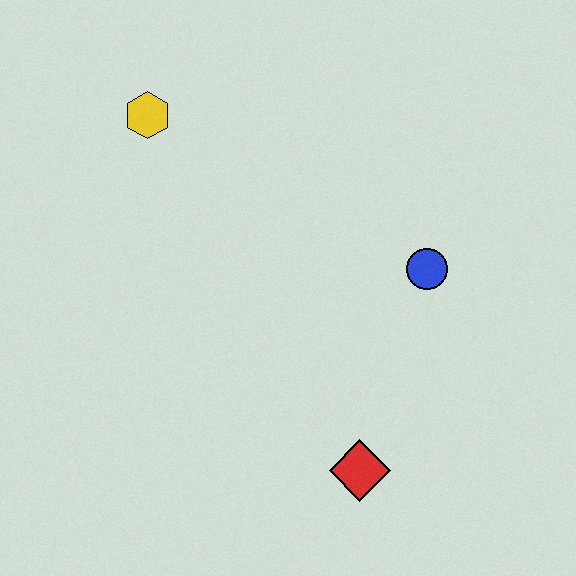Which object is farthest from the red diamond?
The yellow hexagon is farthest from the red diamond.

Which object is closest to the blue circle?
The red diamond is closest to the blue circle.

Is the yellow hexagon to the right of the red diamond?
No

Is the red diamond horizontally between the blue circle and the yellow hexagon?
Yes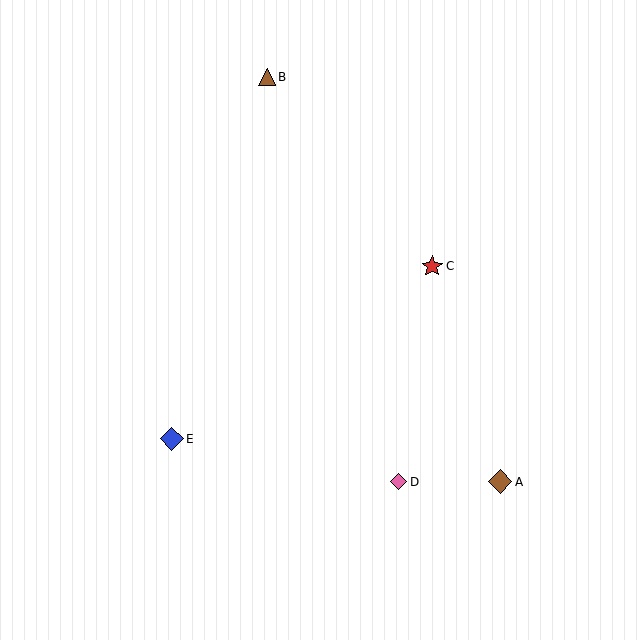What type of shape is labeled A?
Shape A is a brown diamond.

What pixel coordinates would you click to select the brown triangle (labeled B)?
Click at (267, 77) to select the brown triangle B.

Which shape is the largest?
The brown diamond (labeled A) is the largest.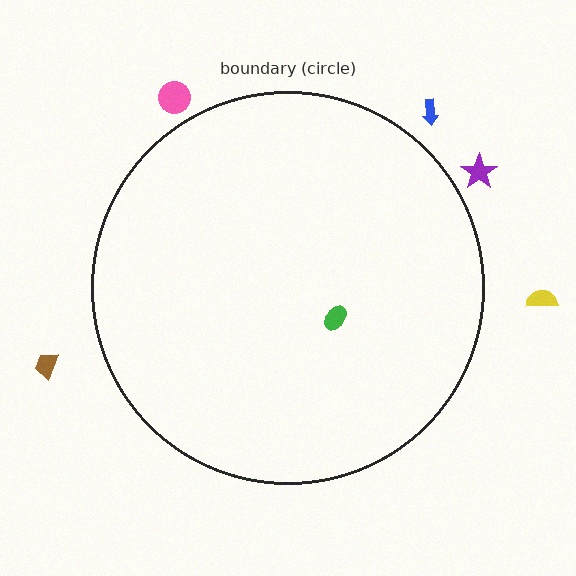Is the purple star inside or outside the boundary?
Outside.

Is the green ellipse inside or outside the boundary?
Inside.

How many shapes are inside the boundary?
1 inside, 5 outside.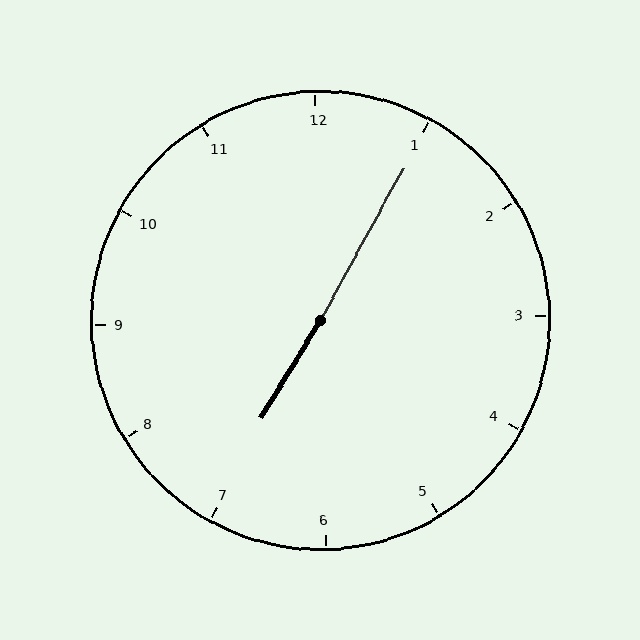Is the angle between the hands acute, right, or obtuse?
It is obtuse.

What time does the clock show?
7:05.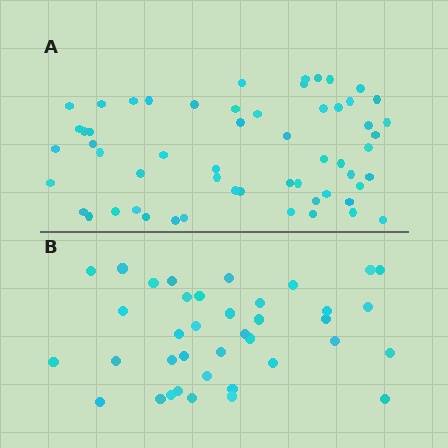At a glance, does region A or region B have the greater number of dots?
Region A (the top region) has more dots.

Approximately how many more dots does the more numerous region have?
Region A has approximately 20 more dots than region B.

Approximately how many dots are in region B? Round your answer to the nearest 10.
About 40 dots. (The exact count is 38, which rounds to 40.)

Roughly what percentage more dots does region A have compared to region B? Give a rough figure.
About 50% more.